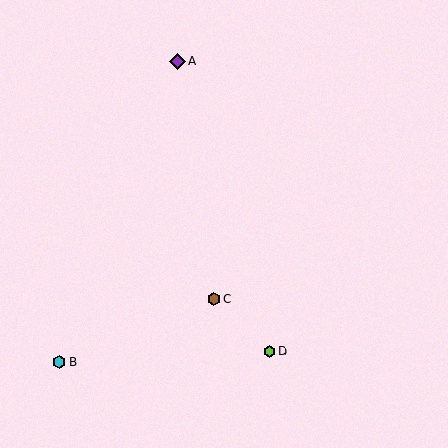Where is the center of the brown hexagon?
The center of the brown hexagon is at (214, 299).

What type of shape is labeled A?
Shape A is a purple diamond.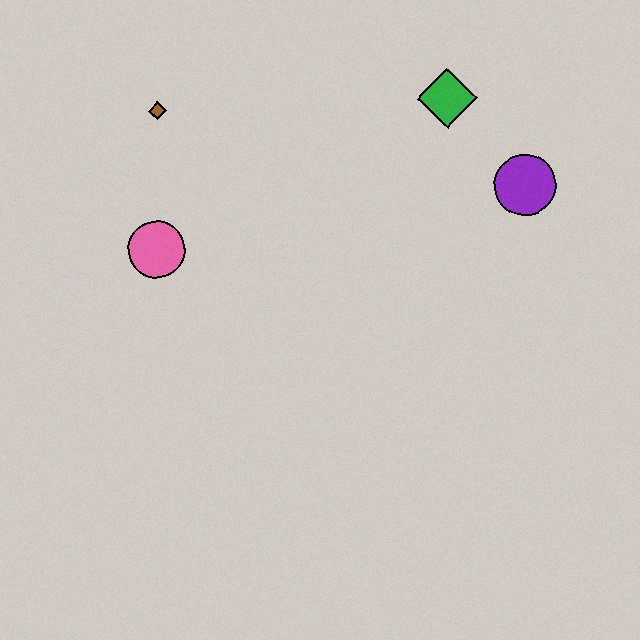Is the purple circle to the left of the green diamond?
No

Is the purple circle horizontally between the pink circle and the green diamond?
No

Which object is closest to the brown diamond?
The pink circle is closest to the brown diamond.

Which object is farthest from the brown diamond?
The purple circle is farthest from the brown diamond.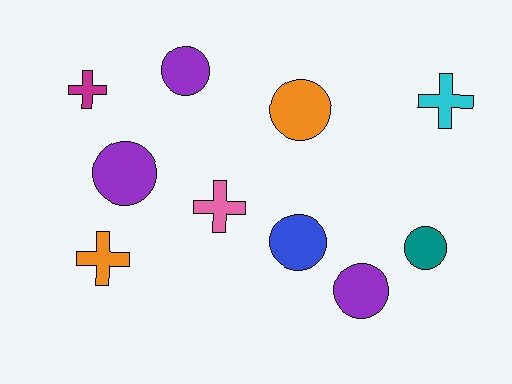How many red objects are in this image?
There are no red objects.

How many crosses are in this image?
There are 4 crosses.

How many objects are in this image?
There are 10 objects.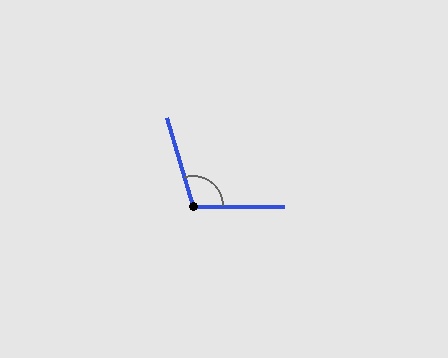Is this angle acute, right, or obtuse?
It is obtuse.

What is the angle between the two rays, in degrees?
Approximately 106 degrees.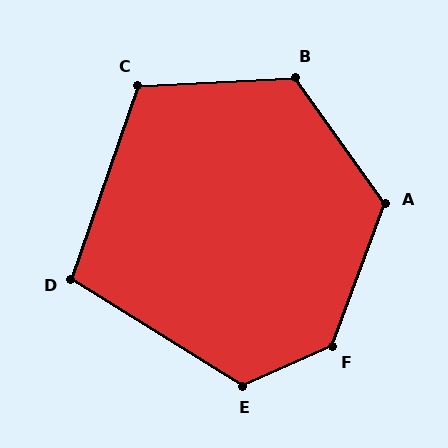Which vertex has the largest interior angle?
F, at approximately 135 degrees.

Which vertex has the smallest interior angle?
D, at approximately 103 degrees.